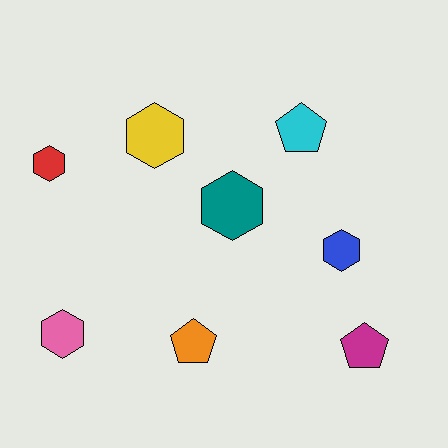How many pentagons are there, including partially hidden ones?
There are 3 pentagons.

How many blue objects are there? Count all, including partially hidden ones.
There is 1 blue object.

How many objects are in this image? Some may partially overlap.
There are 8 objects.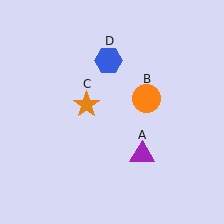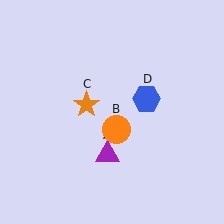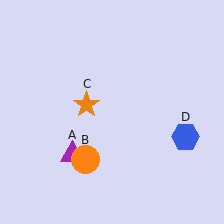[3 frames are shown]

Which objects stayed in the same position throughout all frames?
Orange star (object C) remained stationary.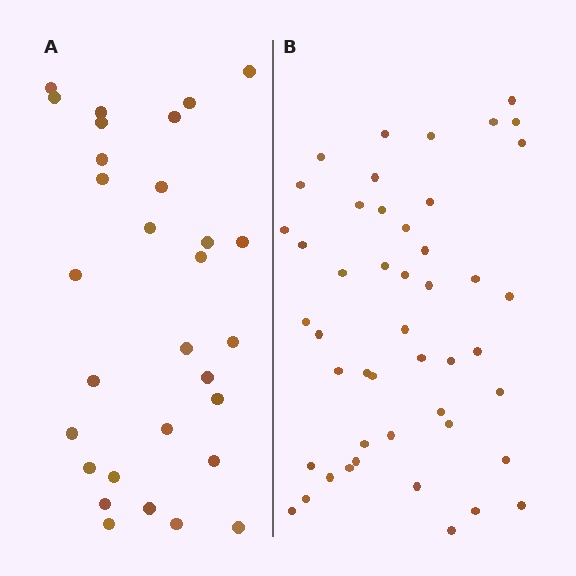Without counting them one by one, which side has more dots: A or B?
Region B (the right region) has more dots.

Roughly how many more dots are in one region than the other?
Region B has approximately 15 more dots than region A.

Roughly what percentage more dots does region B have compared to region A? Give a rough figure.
About 55% more.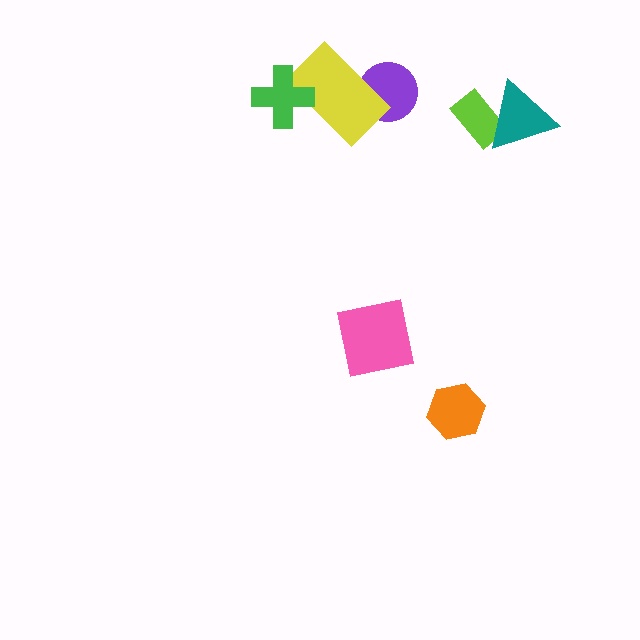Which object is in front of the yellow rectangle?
The green cross is in front of the yellow rectangle.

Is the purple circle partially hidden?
Yes, it is partially covered by another shape.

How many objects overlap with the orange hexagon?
0 objects overlap with the orange hexagon.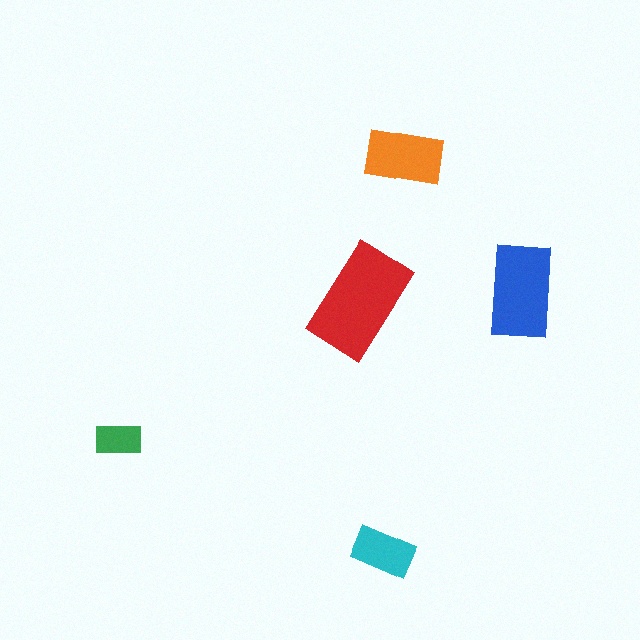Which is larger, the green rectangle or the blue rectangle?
The blue one.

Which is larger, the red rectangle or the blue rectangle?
The red one.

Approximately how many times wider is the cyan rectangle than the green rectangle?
About 1.5 times wider.